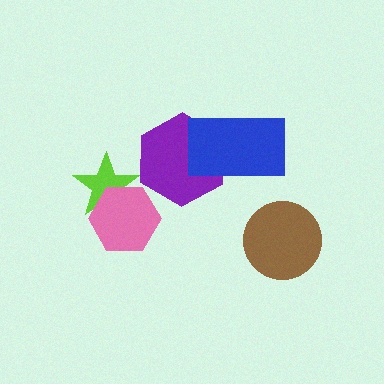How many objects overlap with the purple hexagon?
1 object overlaps with the purple hexagon.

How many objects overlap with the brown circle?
0 objects overlap with the brown circle.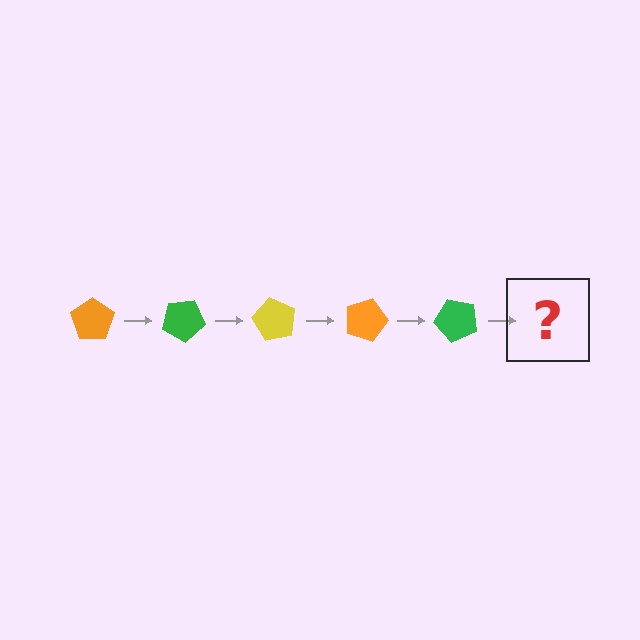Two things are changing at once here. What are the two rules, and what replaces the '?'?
The two rules are that it rotates 30 degrees each step and the color cycles through orange, green, and yellow. The '?' should be a yellow pentagon, rotated 150 degrees from the start.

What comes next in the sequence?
The next element should be a yellow pentagon, rotated 150 degrees from the start.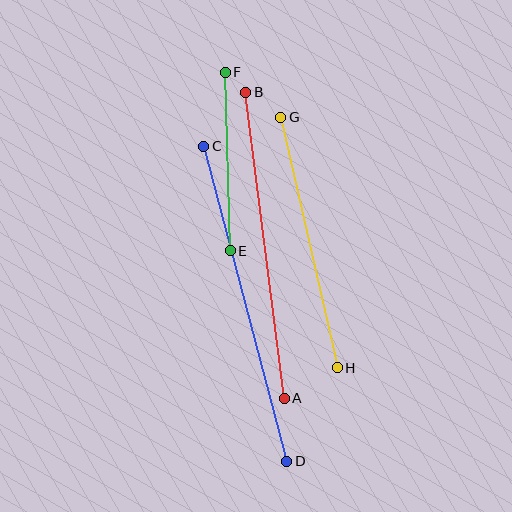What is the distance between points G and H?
The distance is approximately 257 pixels.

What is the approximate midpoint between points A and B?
The midpoint is at approximately (265, 245) pixels.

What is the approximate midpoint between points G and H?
The midpoint is at approximately (309, 242) pixels.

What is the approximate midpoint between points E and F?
The midpoint is at approximately (228, 161) pixels.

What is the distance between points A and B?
The distance is approximately 308 pixels.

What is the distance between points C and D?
The distance is approximately 326 pixels.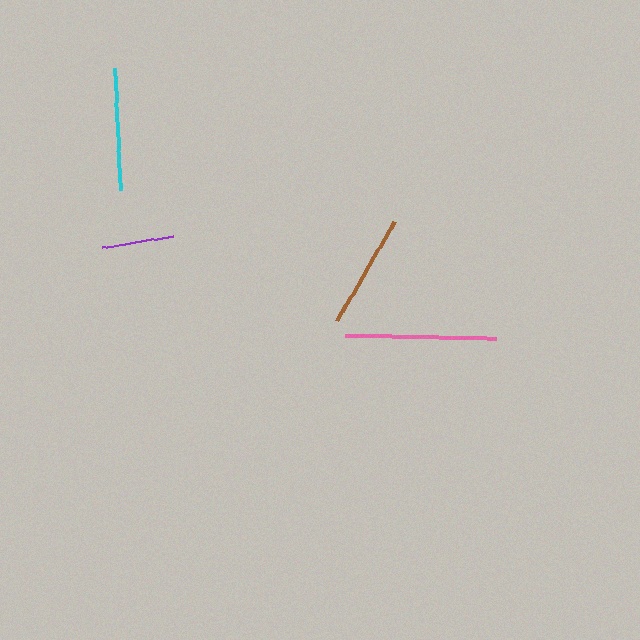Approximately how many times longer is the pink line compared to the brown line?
The pink line is approximately 1.3 times the length of the brown line.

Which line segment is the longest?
The pink line is the longest at approximately 151 pixels.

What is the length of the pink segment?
The pink segment is approximately 151 pixels long.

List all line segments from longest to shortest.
From longest to shortest: pink, cyan, brown, purple.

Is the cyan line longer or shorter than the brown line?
The cyan line is longer than the brown line.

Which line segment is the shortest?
The purple line is the shortest at approximately 72 pixels.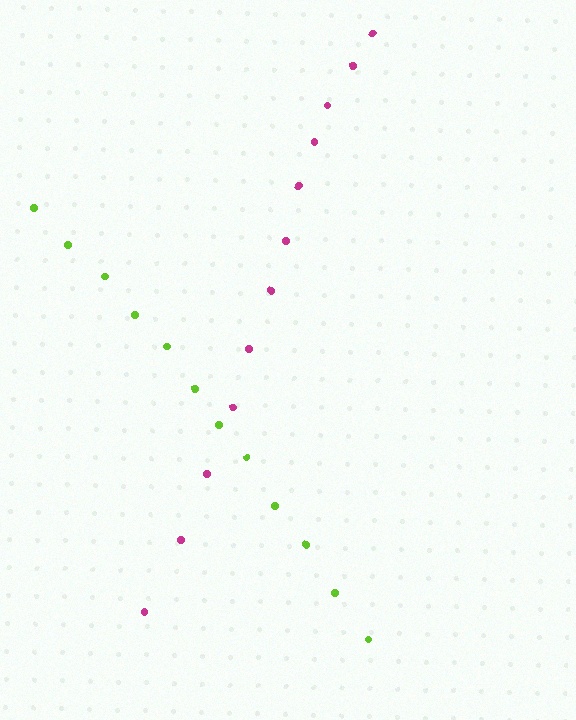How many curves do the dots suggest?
There are 2 distinct paths.